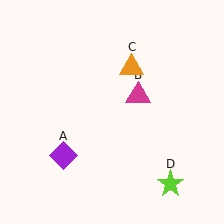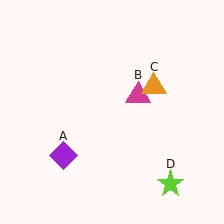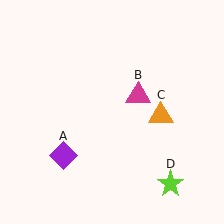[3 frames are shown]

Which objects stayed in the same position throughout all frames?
Purple diamond (object A) and magenta triangle (object B) and lime star (object D) remained stationary.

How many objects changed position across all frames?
1 object changed position: orange triangle (object C).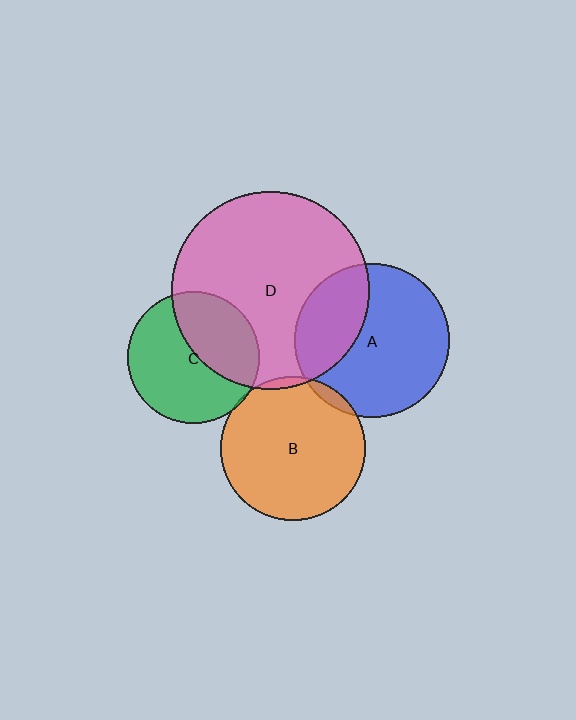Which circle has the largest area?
Circle D (pink).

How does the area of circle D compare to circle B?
Approximately 1.9 times.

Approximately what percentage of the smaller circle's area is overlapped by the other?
Approximately 40%.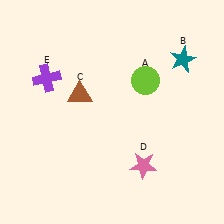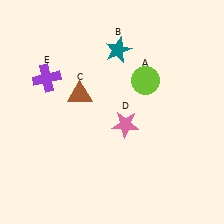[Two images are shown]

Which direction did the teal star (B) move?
The teal star (B) moved left.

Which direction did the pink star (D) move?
The pink star (D) moved up.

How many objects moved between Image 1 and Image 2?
2 objects moved between the two images.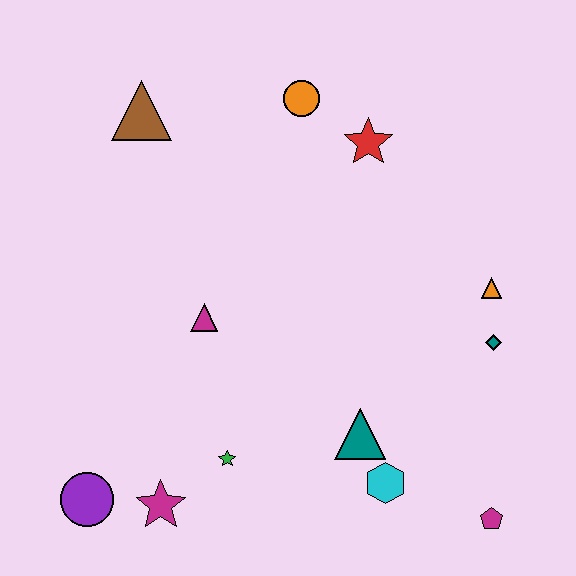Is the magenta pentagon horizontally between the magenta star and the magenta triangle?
No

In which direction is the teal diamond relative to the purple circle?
The teal diamond is to the right of the purple circle.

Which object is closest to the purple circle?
The magenta star is closest to the purple circle.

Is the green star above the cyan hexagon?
Yes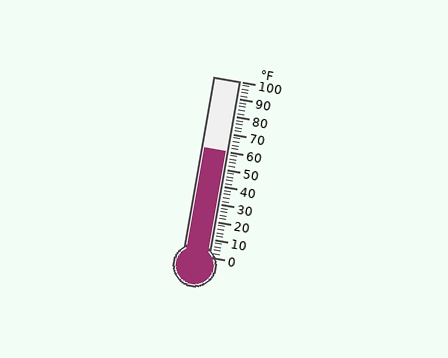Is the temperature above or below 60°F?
The temperature is at 60°F.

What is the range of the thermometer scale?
The thermometer scale ranges from 0°F to 100°F.